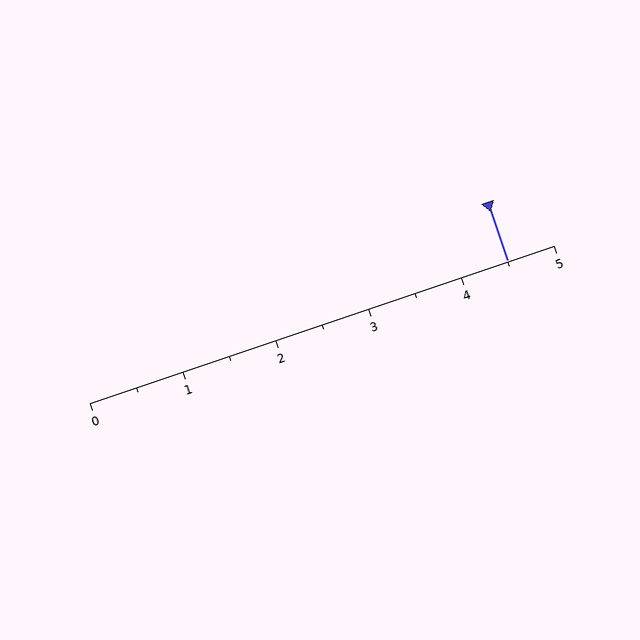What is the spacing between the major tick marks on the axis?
The major ticks are spaced 1 apart.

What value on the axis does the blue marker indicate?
The marker indicates approximately 4.5.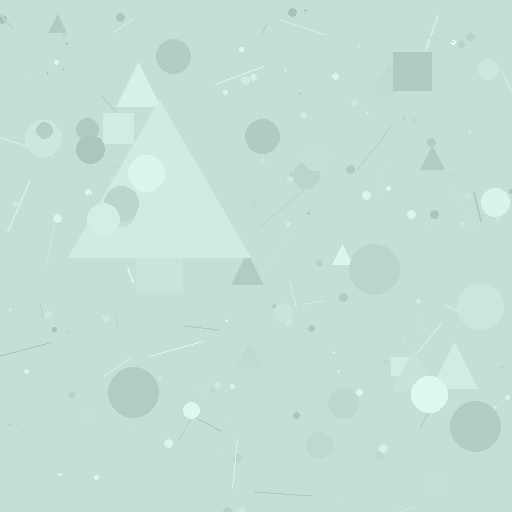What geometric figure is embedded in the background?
A triangle is embedded in the background.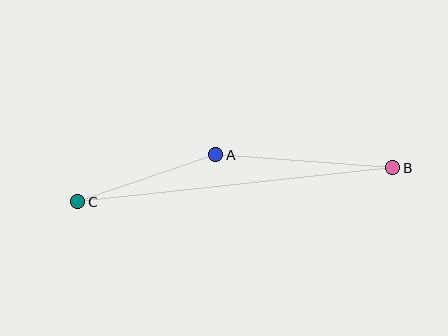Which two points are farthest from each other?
Points B and C are farthest from each other.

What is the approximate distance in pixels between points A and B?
The distance between A and B is approximately 178 pixels.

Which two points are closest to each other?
Points A and C are closest to each other.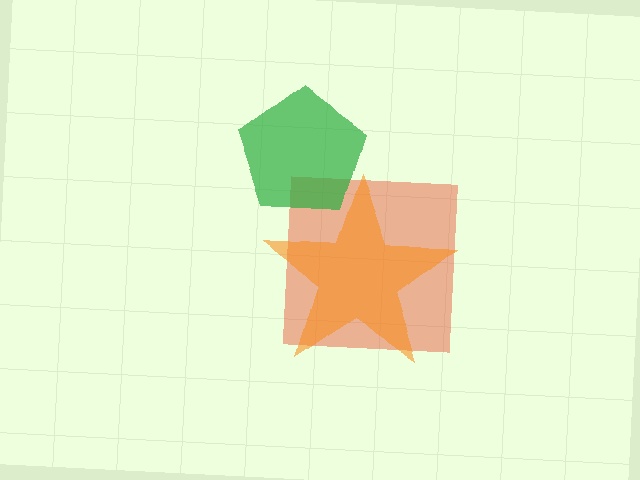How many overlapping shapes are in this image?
There are 3 overlapping shapes in the image.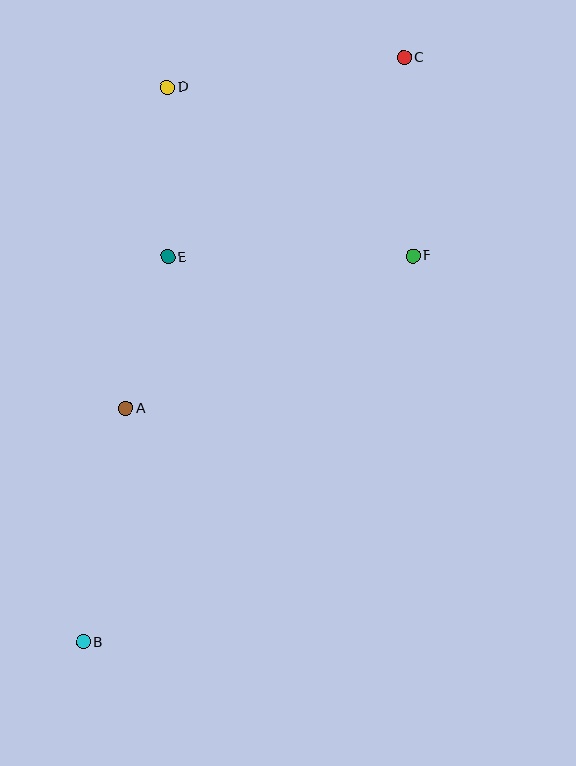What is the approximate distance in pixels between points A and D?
The distance between A and D is approximately 324 pixels.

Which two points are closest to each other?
Points A and E are closest to each other.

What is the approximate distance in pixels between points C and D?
The distance between C and D is approximately 238 pixels.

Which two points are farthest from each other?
Points B and C are farthest from each other.